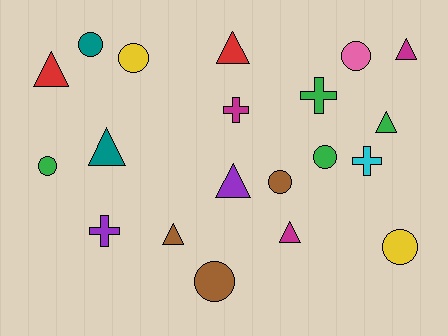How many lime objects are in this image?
There are no lime objects.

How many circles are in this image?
There are 8 circles.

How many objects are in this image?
There are 20 objects.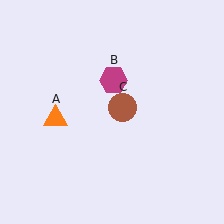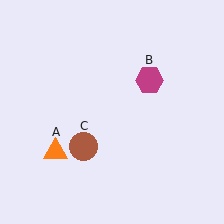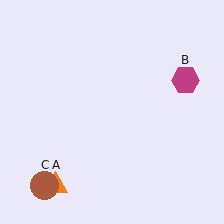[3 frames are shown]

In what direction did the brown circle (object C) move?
The brown circle (object C) moved down and to the left.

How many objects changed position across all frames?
3 objects changed position: orange triangle (object A), magenta hexagon (object B), brown circle (object C).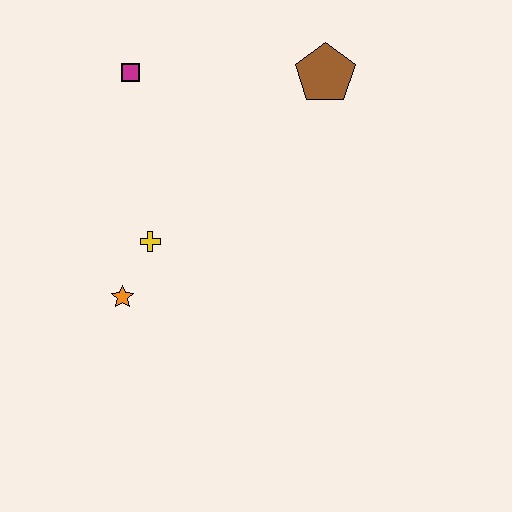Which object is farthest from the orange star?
The brown pentagon is farthest from the orange star.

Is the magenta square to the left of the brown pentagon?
Yes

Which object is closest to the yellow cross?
The orange star is closest to the yellow cross.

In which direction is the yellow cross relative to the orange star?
The yellow cross is above the orange star.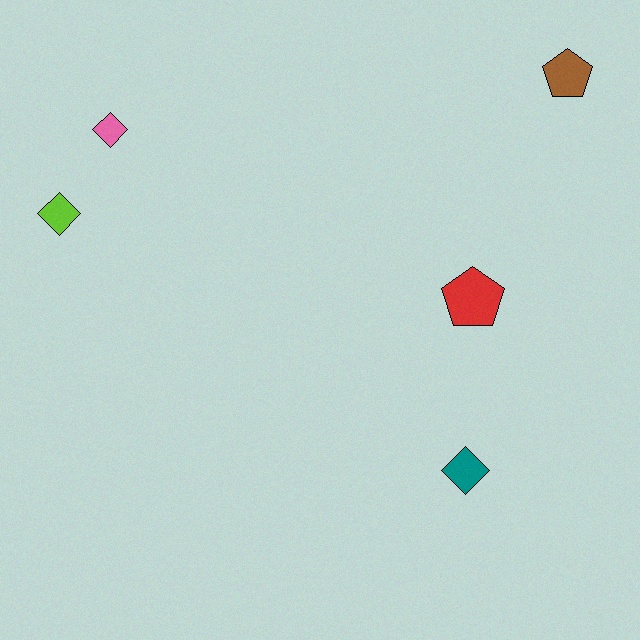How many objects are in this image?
There are 5 objects.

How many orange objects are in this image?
There are no orange objects.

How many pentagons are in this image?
There are 2 pentagons.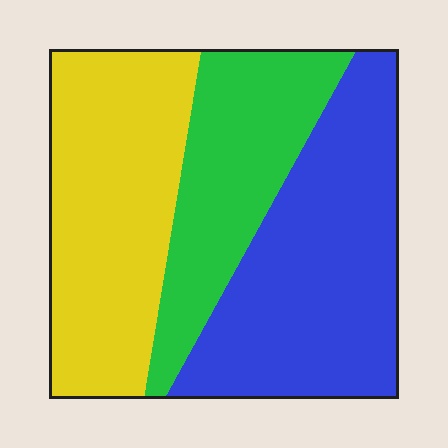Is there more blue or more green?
Blue.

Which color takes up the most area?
Blue, at roughly 40%.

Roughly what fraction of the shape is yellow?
Yellow takes up between a third and a half of the shape.